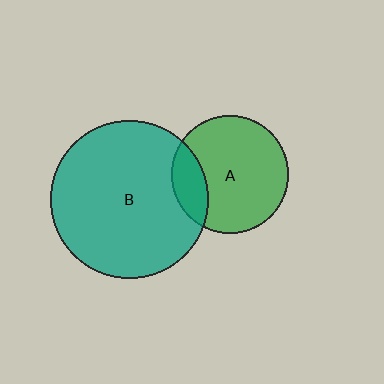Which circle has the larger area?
Circle B (teal).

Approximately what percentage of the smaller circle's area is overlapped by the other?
Approximately 20%.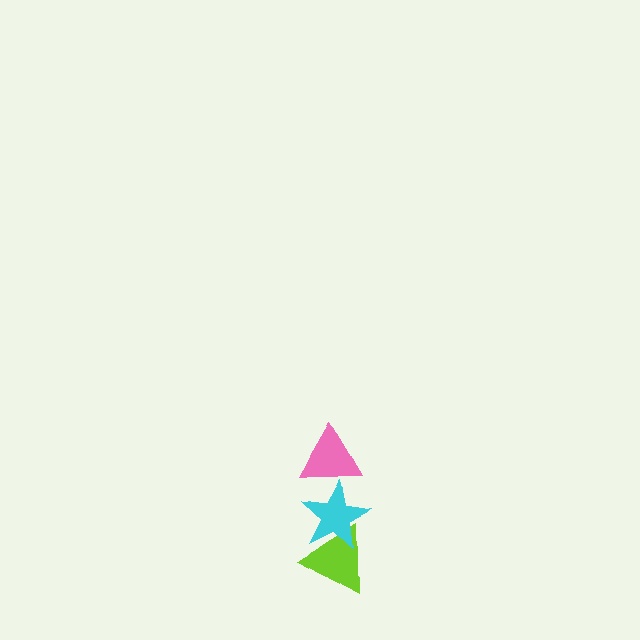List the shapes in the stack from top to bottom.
From top to bottom: the pink triangle, the cyan star, the lime triangle.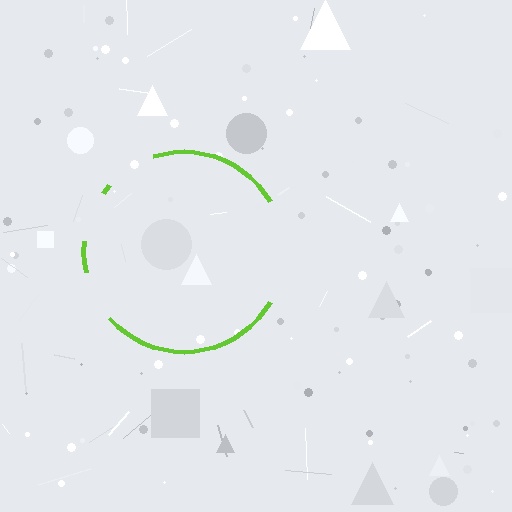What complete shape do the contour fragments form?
The contour fragments form a circle.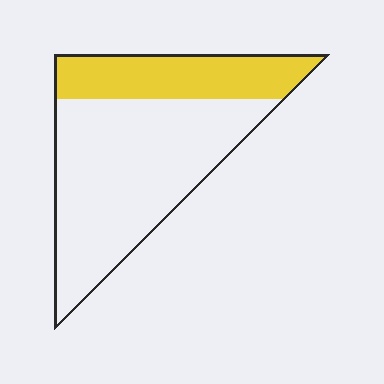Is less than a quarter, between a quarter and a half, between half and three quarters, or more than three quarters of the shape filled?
Between a quarter and a half.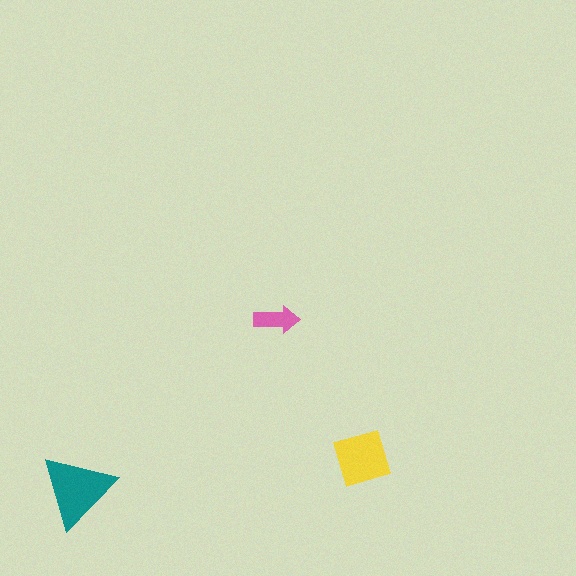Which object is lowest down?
The teal triangle is bottommost.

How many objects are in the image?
There are 3 objects in the image.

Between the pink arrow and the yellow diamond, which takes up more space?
The yellow diamond.